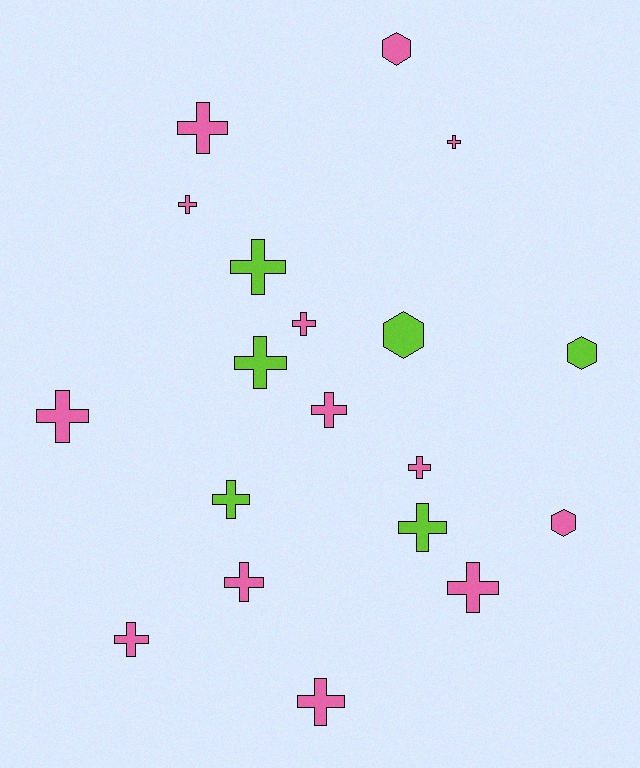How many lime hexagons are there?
There are 2 lime hexagons.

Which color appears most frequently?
Pink, with 13 objects.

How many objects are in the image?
There are 19 objects.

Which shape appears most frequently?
Cross, with 15 objects.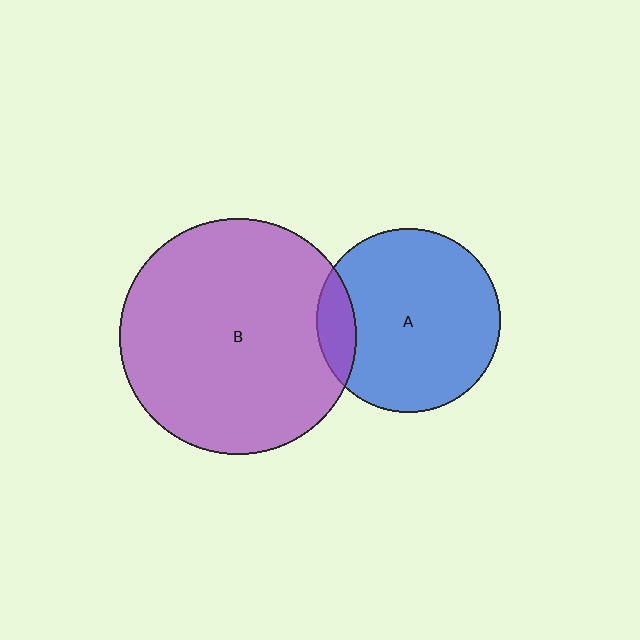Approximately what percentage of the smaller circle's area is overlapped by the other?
Approximately 10%.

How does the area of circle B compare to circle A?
Approximately 1.6 times.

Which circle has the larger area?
Circle B (purple).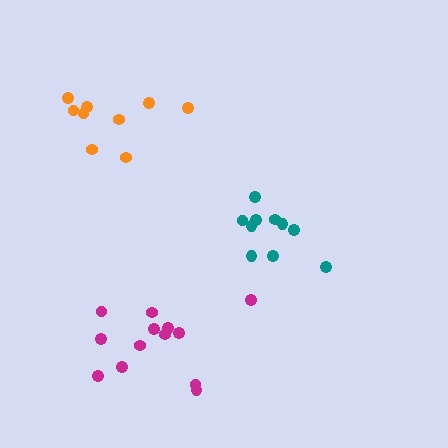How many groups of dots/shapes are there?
There are 3 groups.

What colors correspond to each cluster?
The clusters are colored: orange, teal, magenta.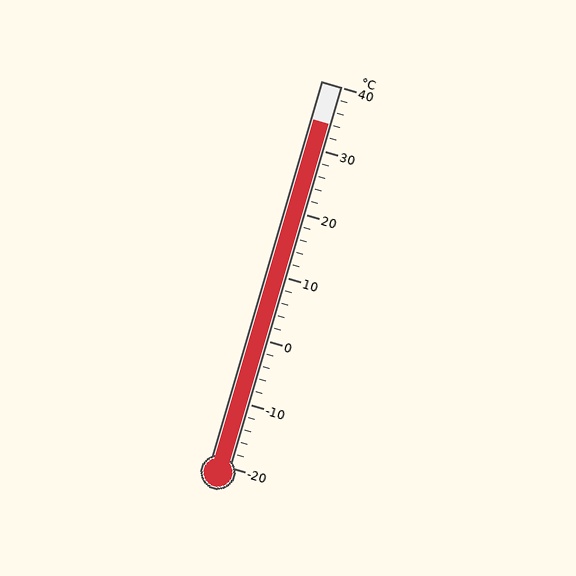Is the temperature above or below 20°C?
The temperature is above 20°C.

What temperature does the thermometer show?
The thermometer shows approximately 34°C.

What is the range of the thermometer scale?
The thermometer scale ranges from -20°C to 40°C.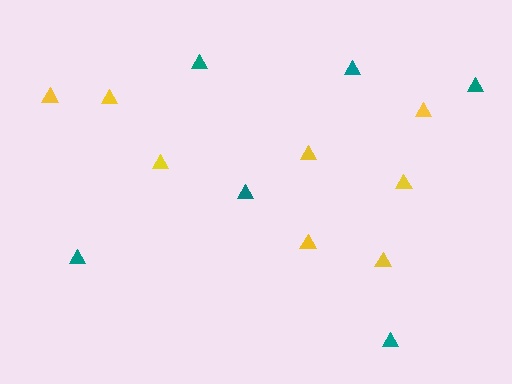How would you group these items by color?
There are 2 groups: one group of yellow triangles (8) and one group of teal triangles (6).